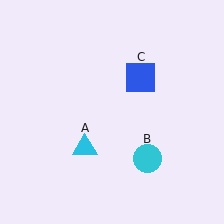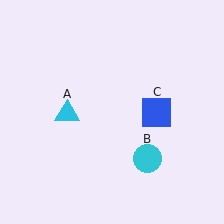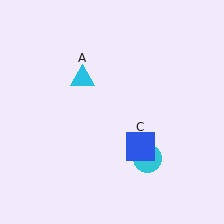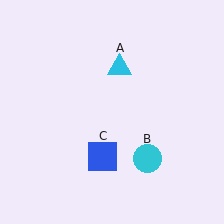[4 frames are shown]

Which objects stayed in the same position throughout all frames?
Cyan circle (object B) remained stationary.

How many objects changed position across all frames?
2 objects changed position: cyan triangle (object A), blue square (object C).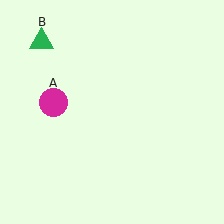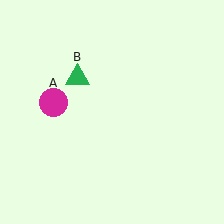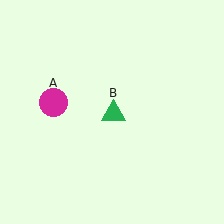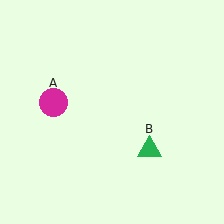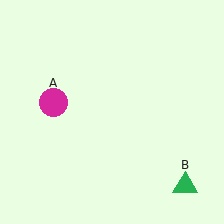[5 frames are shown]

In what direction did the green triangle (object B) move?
The green triangle (object B) moved down and to the right.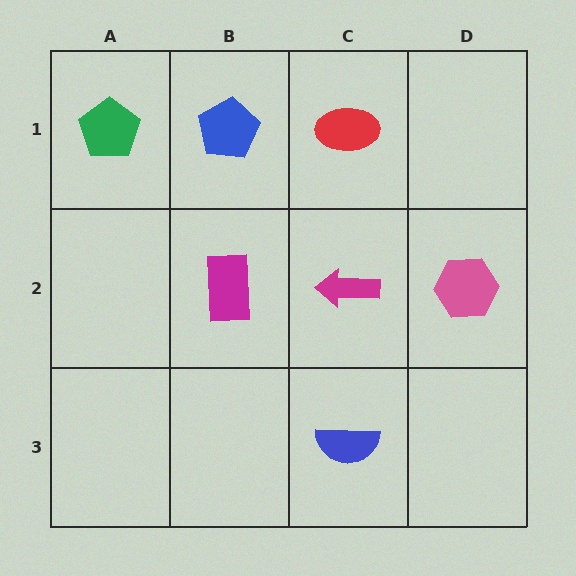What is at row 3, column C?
A blue semicircle.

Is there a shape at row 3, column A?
No, that cell is empty.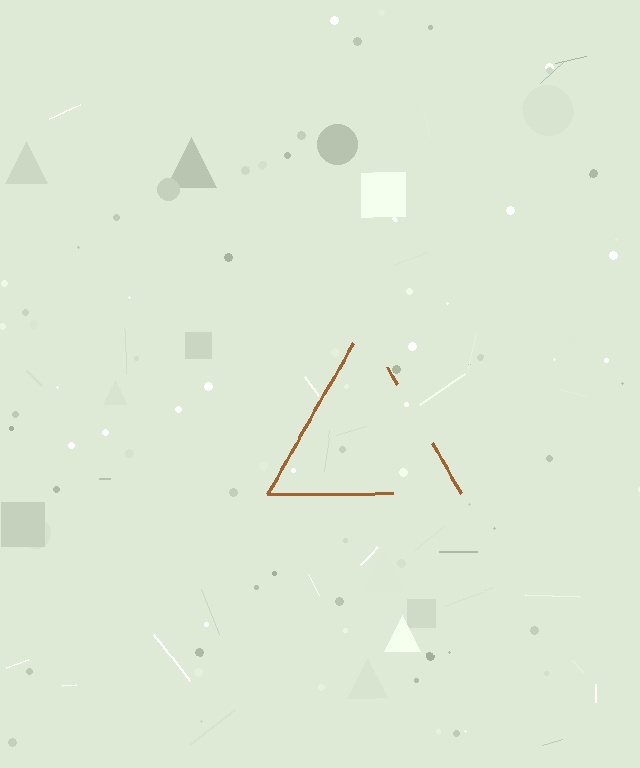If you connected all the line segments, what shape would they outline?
They would outline a triangle.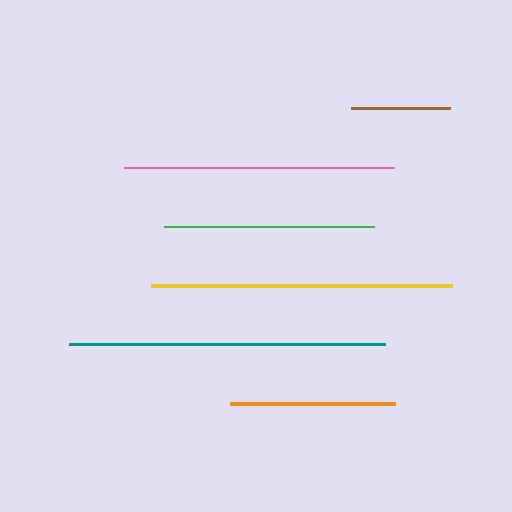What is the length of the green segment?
The green segment is approximately 210 pixels long.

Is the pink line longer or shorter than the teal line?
The teal line is longer than the pink line.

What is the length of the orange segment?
The orange segment is approximately 165 pixels long.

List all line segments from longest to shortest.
From longest to shortest: teal, yellow, pink, green, orange, brown.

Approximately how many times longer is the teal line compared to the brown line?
The teal line is approximately 3.2 times the length of the brown line.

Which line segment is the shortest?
The brown line is the shortest at approximately 98 pixels.